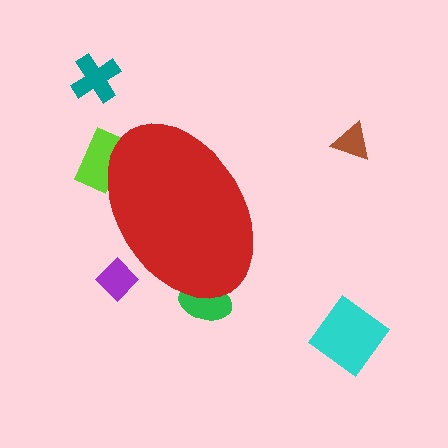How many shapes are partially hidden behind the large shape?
3 shapes are partially hidden.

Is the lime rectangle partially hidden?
Yes, the lime rectangle is partially hidden behind the red ellipse.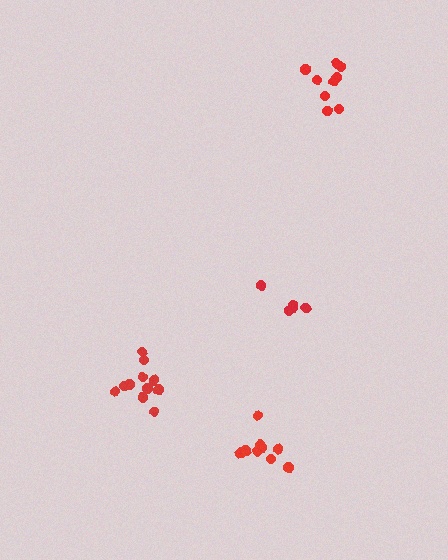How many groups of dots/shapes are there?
There are 4 groups.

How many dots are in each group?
Group 1: 5 dots, Group 2: 10 dots, Group 3: 11 dots, Group 4: 10 dots (36 total).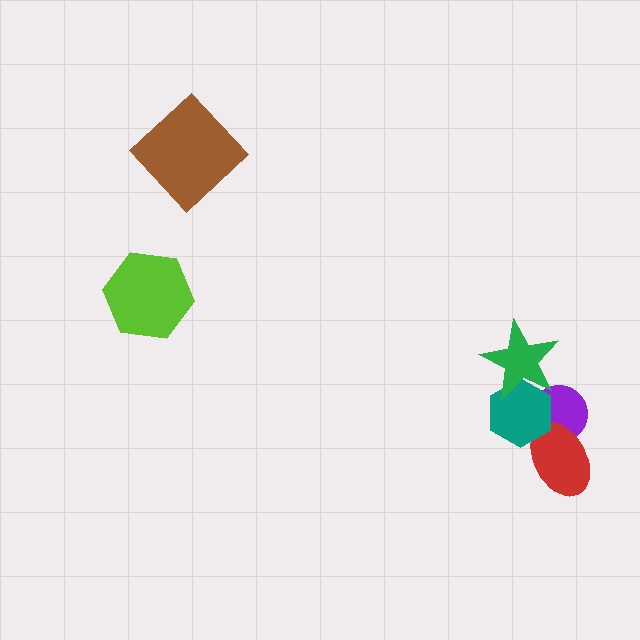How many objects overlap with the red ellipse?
2 objects overlap with the red ellipse.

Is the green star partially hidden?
No, no other shape covers it.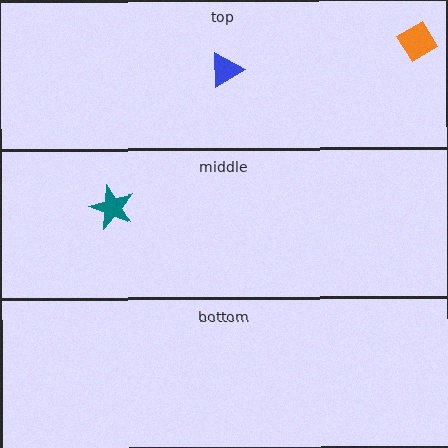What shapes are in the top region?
The orange diamond, the blue triangle.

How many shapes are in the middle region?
1.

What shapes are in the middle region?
The teal star.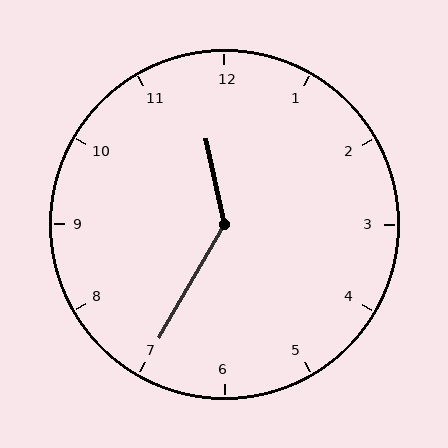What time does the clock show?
11:35.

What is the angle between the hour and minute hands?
Approximately 138 degrees.